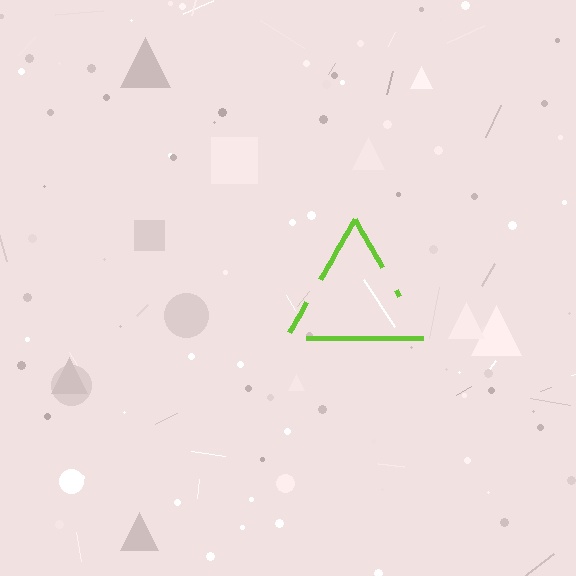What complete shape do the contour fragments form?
The contour fragments form a triangle.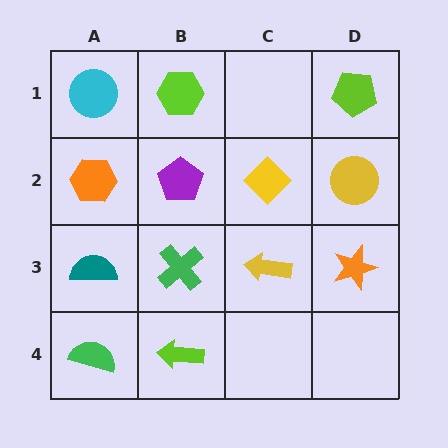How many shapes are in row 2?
4 shapes.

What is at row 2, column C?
A yellow diamond.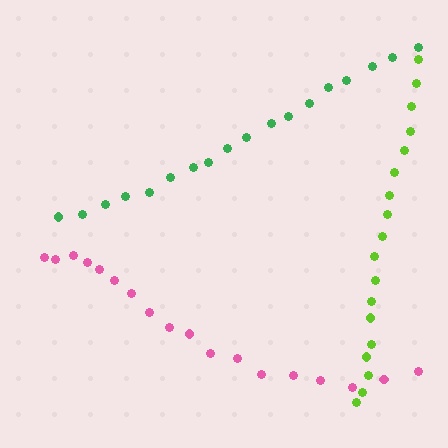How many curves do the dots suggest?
There are 3 distinct paths.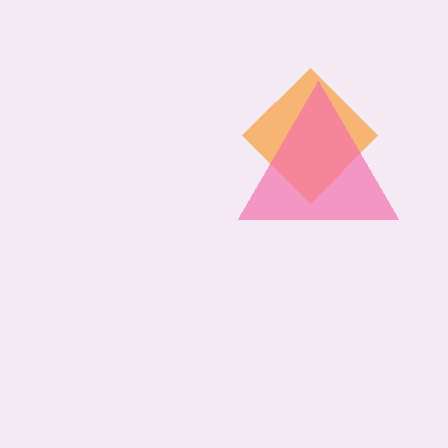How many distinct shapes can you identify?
There are 2 distinct shapes: an orange diamond, a pink triangle.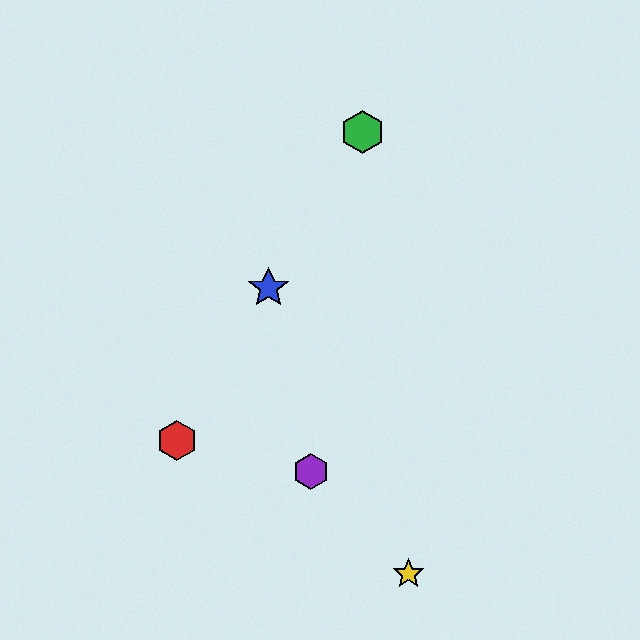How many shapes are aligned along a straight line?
3 shapes (the red hexagon, the blue star, the green hexagon) are aligned along a straight line.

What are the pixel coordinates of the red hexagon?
The red hexagon is at (177, 440).